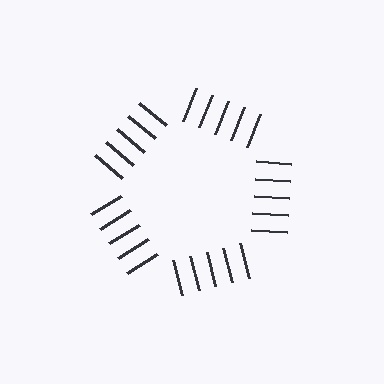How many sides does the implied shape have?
5 sides — the line-ends trace a pentagon.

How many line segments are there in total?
25 — 5 along each of the 5 edges.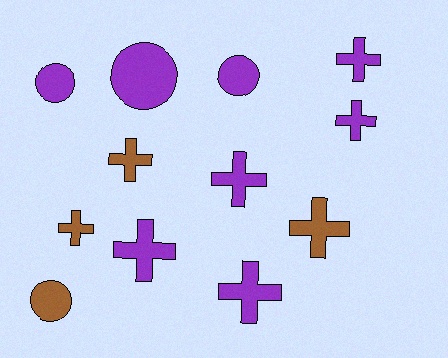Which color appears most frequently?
Purple, with 8 objects.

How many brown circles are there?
There is 1 brown circle.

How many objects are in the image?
There are 12 objects.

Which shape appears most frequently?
Cross, with 8 objects.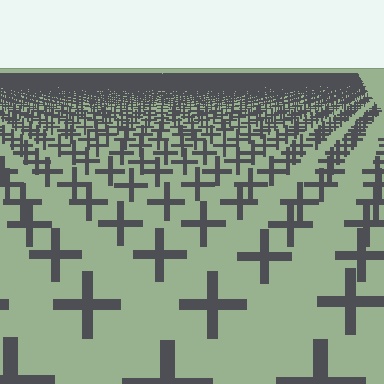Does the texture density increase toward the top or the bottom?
Density increases toward the top.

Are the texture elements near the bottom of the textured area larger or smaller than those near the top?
Larger. Near the bottom, elements are closer to the viewer and appear at a bigger on-screen size.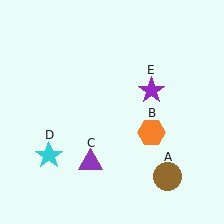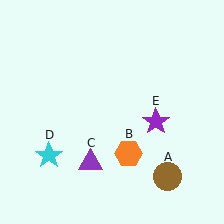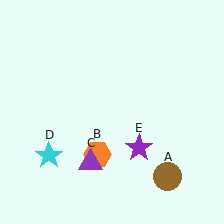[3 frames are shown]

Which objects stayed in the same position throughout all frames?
Brown circle (object A) and purple triangle (object C) and cyan star (object D) remained stationary.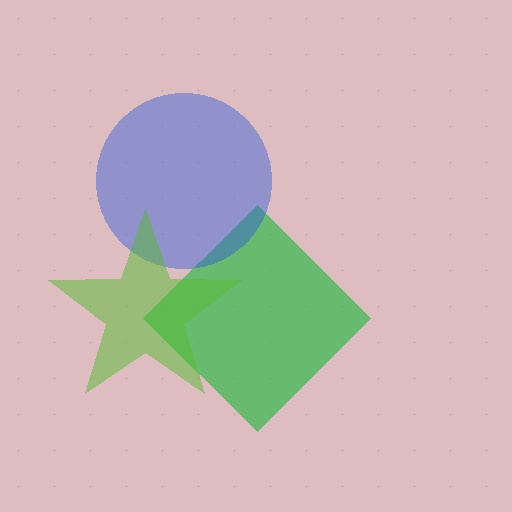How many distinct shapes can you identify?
There are 3 distinct shapes: a green diamond, a blue circle, a lime star.